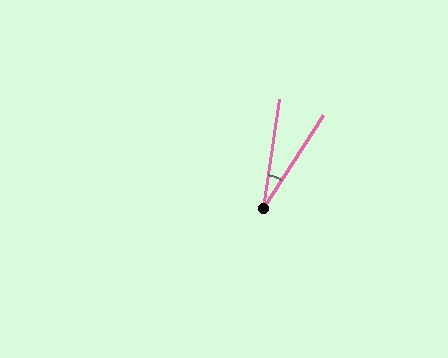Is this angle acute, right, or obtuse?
It is acute.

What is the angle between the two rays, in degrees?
Approximately 25 degrees.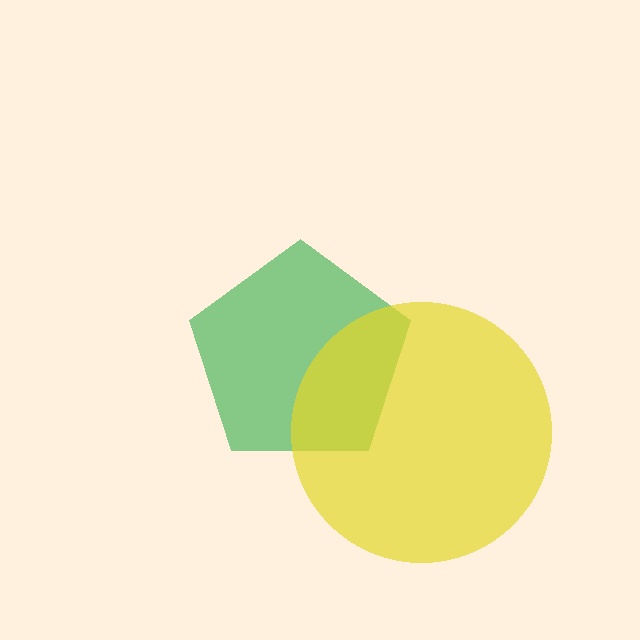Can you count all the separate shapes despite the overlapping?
Yes, there are 2 separate shapes.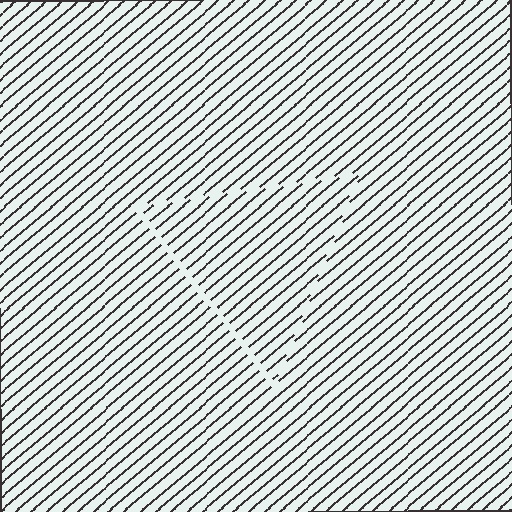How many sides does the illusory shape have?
3 sides — the line-ends trace a triangle.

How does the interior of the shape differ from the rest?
The interior of the shape contains the same grating, shifted by half a period — the contour is defined by the phase discontinuity where line-ends from the inner and outer gratings abut.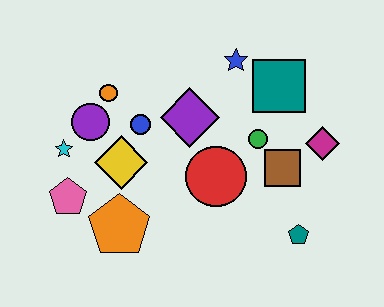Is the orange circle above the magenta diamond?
Yes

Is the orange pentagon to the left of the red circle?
Yes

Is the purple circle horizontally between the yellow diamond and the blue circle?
No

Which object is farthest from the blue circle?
The teal pentagon is farthest from the blue circle.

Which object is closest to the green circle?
The brown square is closest to the green circle.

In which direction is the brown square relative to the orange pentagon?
The brown square is to the right of the orange pentagon.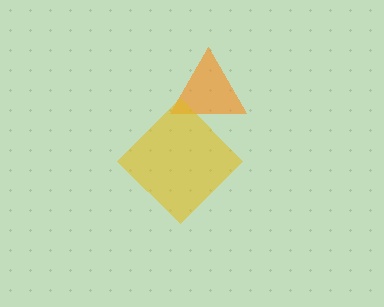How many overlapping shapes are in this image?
There are 2 overlapping shapes in the image.